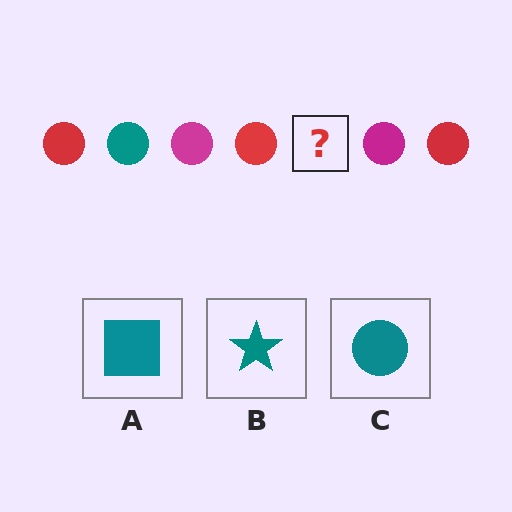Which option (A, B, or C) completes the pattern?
C.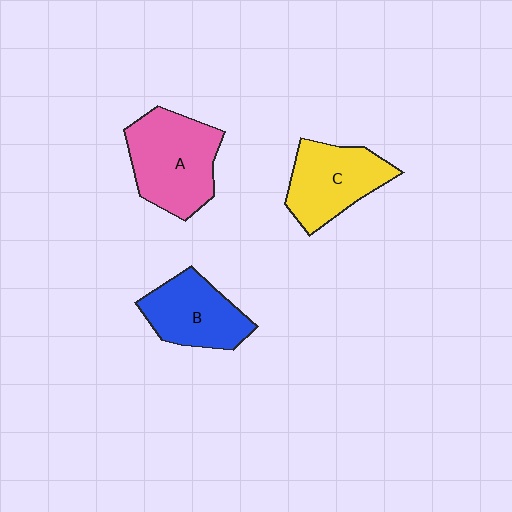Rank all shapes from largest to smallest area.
From largest to smallest: A (pink), C (yellow), B (blue).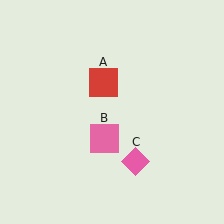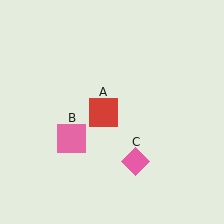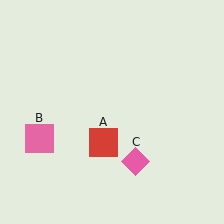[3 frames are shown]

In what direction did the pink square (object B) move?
The pink square (object B) moved left.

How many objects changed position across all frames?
2 objects changed position: red square (object A), pink square (object B).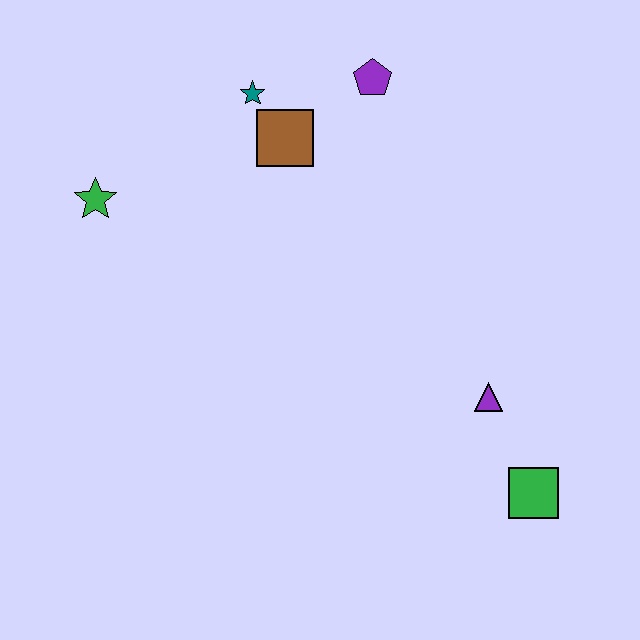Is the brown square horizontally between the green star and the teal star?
No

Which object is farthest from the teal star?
The green square is farthest from the teal star.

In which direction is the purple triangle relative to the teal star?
The purple triangle is below the teal star.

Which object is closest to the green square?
The purple triangle is closest to the green square.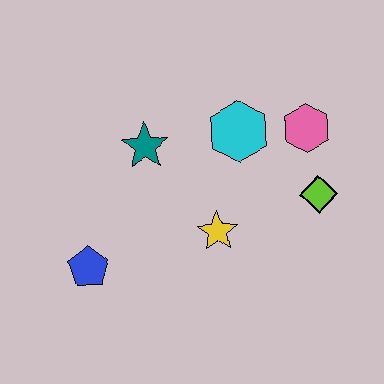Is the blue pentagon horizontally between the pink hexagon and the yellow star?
No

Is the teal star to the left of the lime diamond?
Yes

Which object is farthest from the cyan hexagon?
The blue pentagon is farthest from the cyan hexagon.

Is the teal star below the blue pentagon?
No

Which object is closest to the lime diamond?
The pink hexagon is closest to the lime diamond.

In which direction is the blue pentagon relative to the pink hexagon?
The blue pentagon is to the left of the pink hexagon.